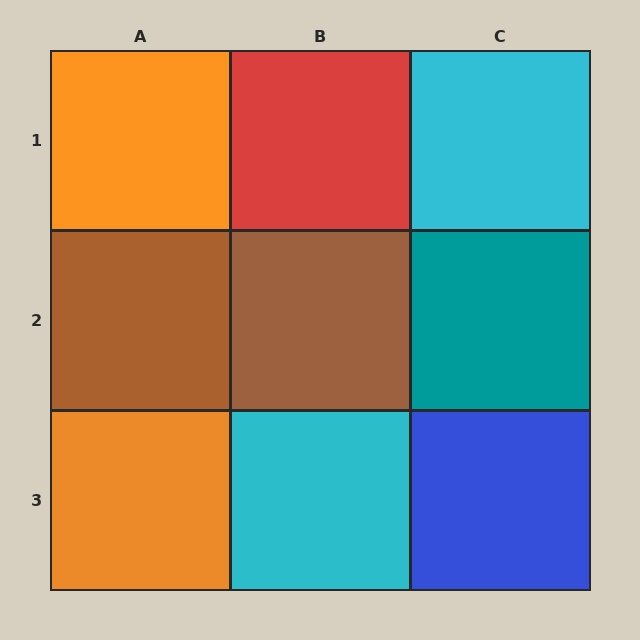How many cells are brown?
2 cells are brown.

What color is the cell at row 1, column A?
Orange.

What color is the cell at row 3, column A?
Orange.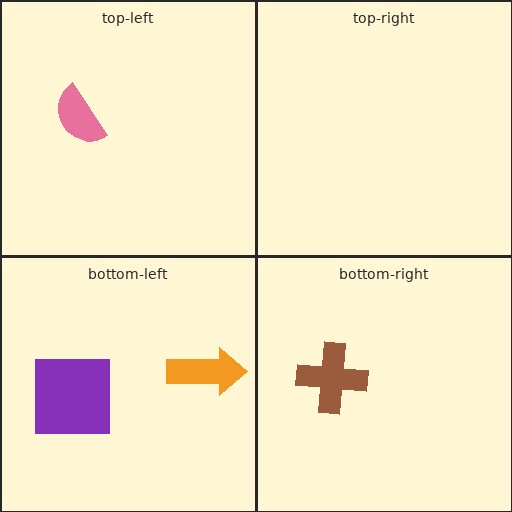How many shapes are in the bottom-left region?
2.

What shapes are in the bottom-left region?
The purple square, the orange arrow.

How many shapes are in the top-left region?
1.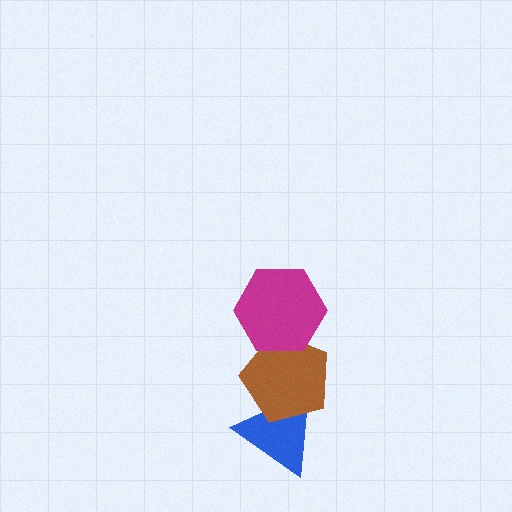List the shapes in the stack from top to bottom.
From top to bottom: the magenta hexagon, the brown pentagon, the blue triangle.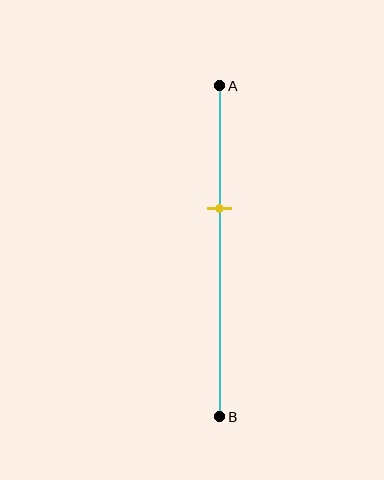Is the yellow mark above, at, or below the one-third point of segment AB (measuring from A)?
The yellow mark is below the one-third point of segment AB.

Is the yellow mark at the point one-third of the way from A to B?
No, the mark is at about 35% from A, not at the 33% one-third point.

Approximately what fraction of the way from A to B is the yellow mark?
The yellow mark is approximately 35% of the way from A to B.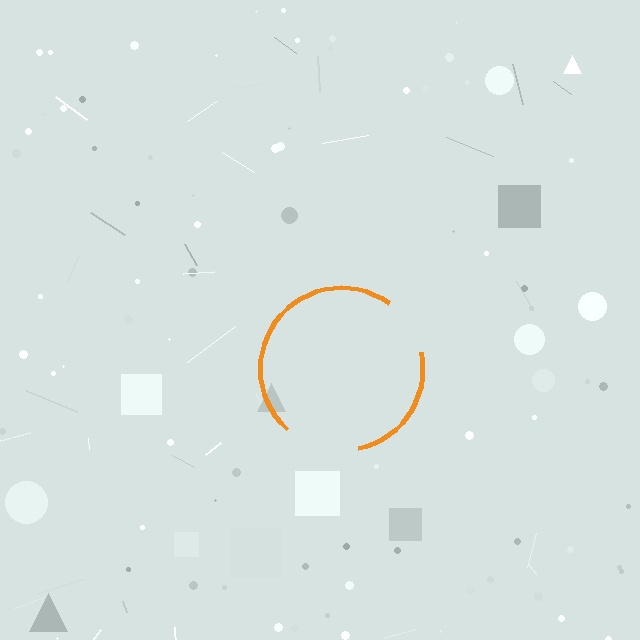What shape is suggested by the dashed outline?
The dashed outline suggests a circle.